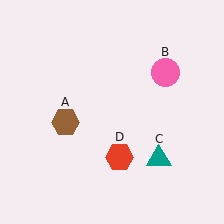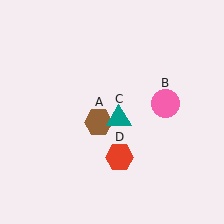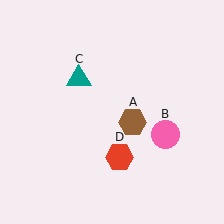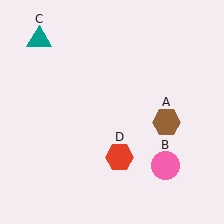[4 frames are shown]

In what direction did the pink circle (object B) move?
The pink circle (object B) moved down.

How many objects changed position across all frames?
3 objects changed position: brown hexagon (object A), pink circle (object B), teal triangle (object C).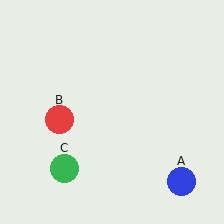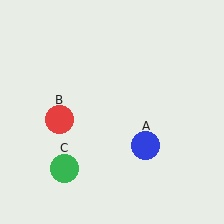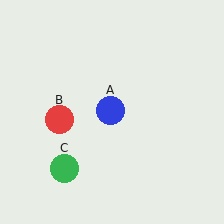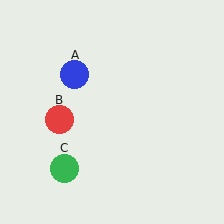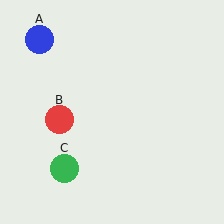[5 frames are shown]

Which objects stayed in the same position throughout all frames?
Red circle (object B) and green circle (object C) remained stationary.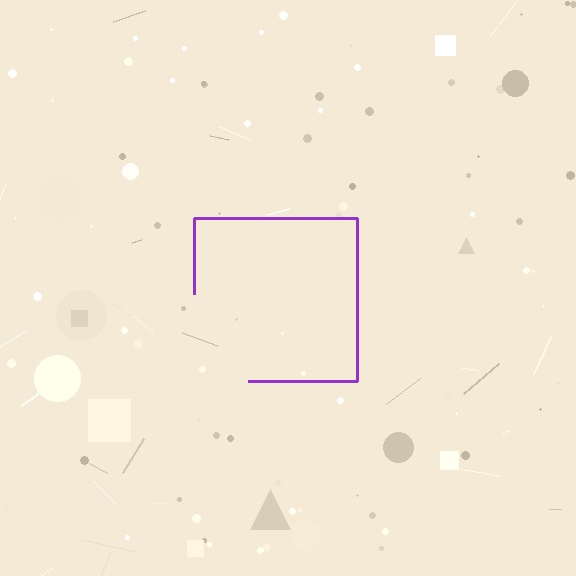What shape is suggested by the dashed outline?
The dashed outline suggests a square.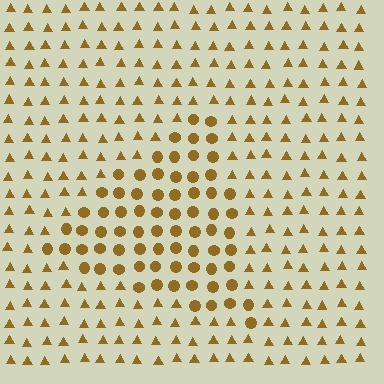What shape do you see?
I see a triangle.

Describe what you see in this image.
The image is filled with small brown elements arranged in a uniform grid. A triangle-shaped region contains circles, while the surrounding area contains triangles. The boundary is defined purely by the change in element shape.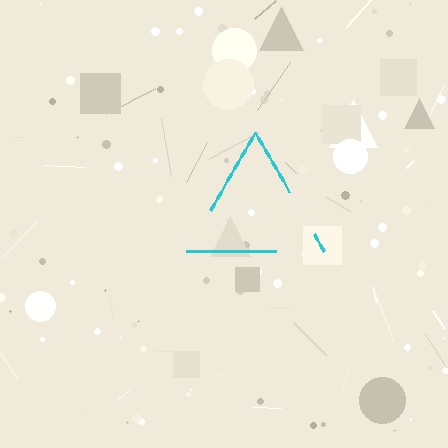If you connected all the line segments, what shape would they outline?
They would outline a triangle.